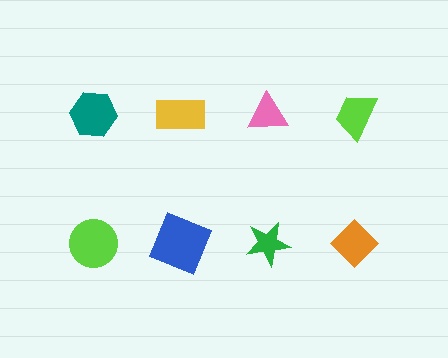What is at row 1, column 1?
A teal hexagon.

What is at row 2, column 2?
A blue square.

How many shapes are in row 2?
4 shapes.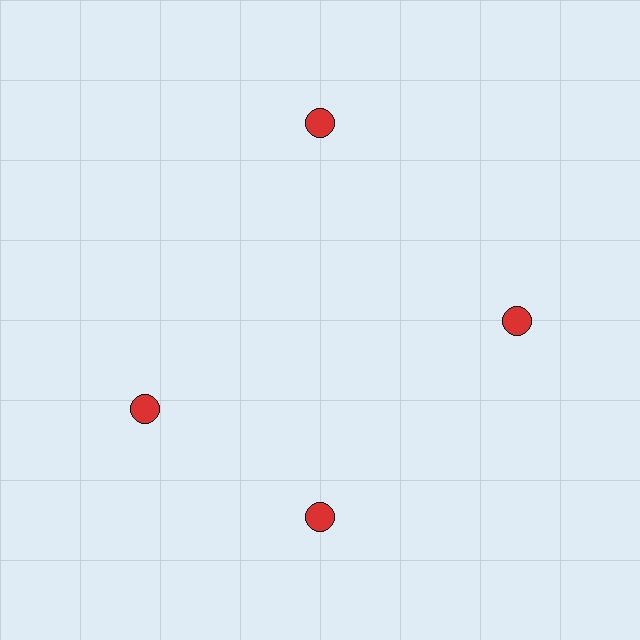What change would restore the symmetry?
The symmetry would be restored by rotating it back into even spacing with its neighbors so that all 4 circles sit at equal angles and equal distance from the center.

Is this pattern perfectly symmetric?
No. The 4 red circles are arranged in a ring, but one element near the 9 o'clock position is rotated out of alignment along the ring, breaking the 4-fold rotational symmetry.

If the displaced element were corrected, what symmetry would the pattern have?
It would have 4-fold rotational symmetry — the pattern would map onto itself every 90 degrees.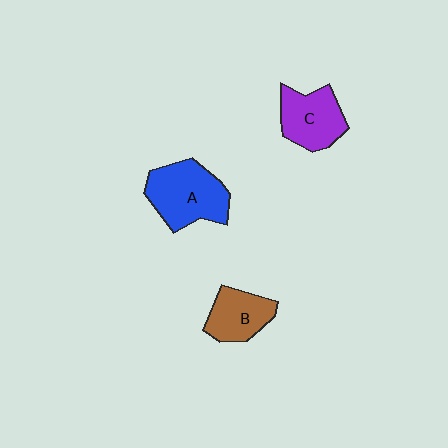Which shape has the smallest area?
Shape B (brown).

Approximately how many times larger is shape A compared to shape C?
Approximately 1.3 times.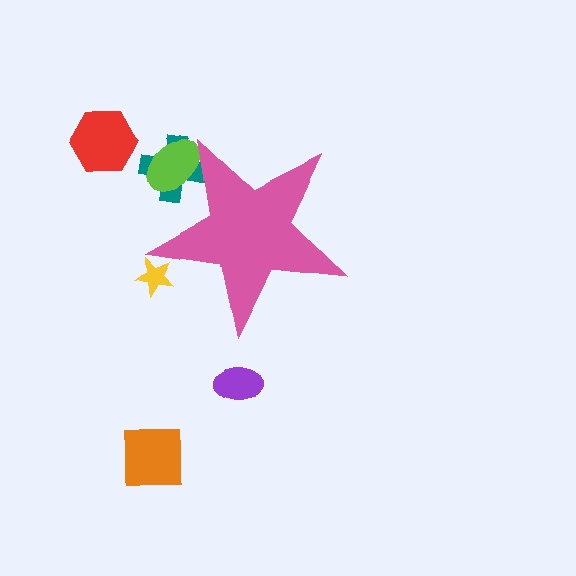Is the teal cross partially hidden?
Yes, the teal cross is partially hidden behind the pink star.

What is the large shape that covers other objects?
A pink star.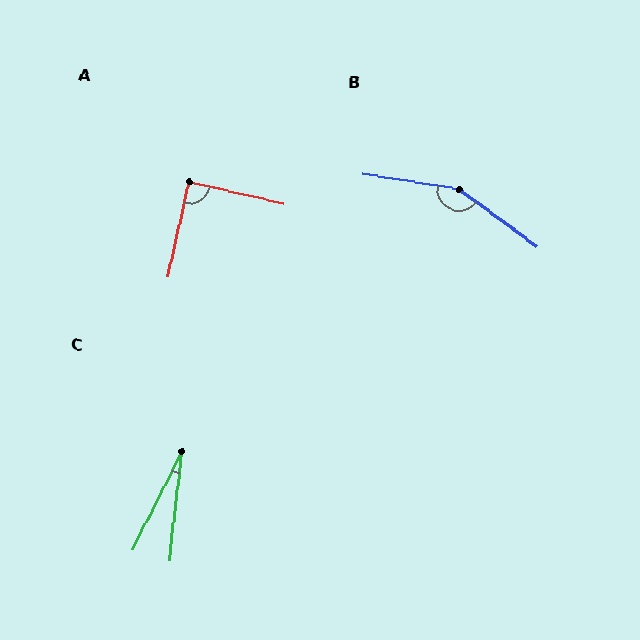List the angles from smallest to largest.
C (21°), A (90°), B (153°).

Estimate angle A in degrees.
Approximately 90 degrees.